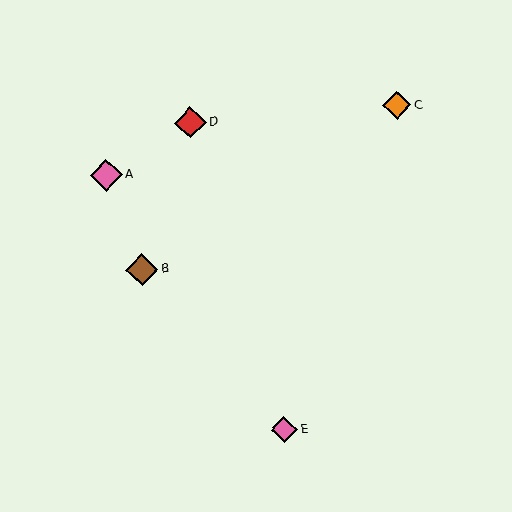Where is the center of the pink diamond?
The center of the pink diamond is at (106, 175).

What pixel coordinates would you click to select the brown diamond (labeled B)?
Click at (142, 270) to select the brown diamond B.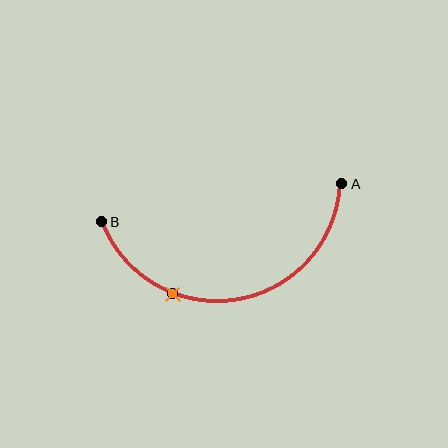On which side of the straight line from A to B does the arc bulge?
The arc bulges below the straight line connecting A and B.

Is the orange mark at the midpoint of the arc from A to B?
No. The orange mark lies on the arc but is closer to endpoint B. The arc midpoint would be at the point on the curve equidistant along the arc from both A and B.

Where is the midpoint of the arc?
The arc midpoint is the point on the curve farthest from the straight line joining A and B. It sits below that line.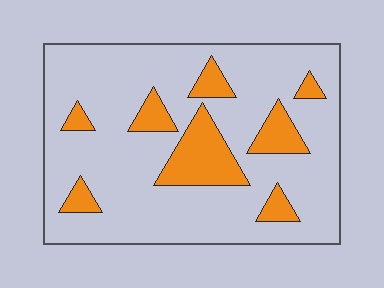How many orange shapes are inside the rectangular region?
8.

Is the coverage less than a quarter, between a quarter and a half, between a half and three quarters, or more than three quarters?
Less than a quarter.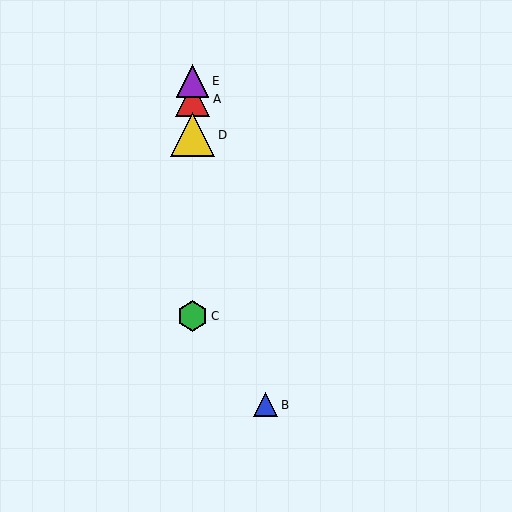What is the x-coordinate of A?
Object A is at x≈193.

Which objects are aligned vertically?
Objects A, C, D, E are aligned vertically.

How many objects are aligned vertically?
4 objects (A, C, D, E) are aligned vertically.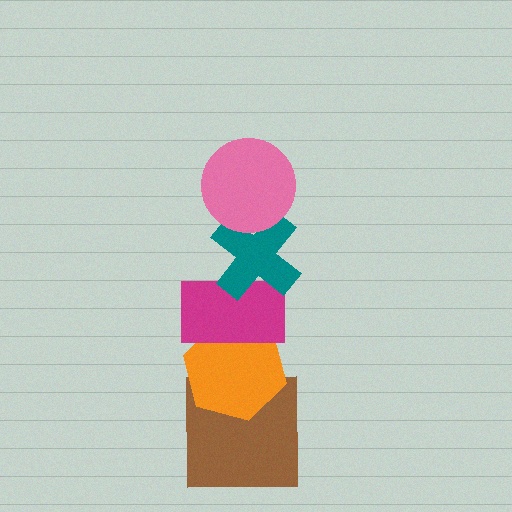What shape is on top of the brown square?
The orange hexagon is on top of the brown square.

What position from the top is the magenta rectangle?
The magenta rectangle is 3rd from the top.